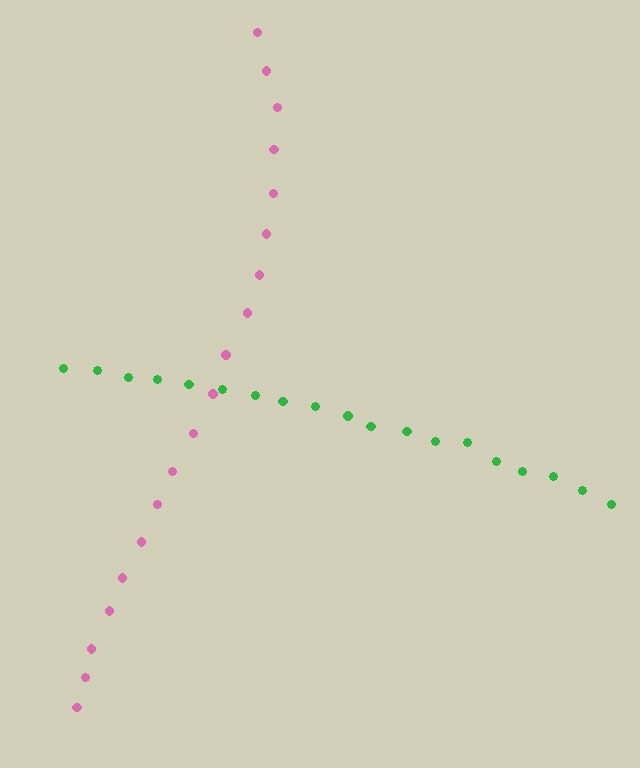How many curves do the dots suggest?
There are 2 distinct paths.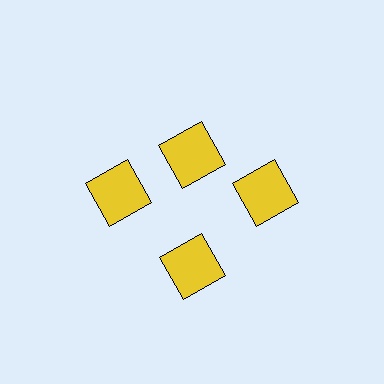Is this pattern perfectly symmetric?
No. The 4 yellow squares are arranged in a ring, but one element near the 12 o'clock position is pulled inward toward the center, breaking the 4-fold rotational symmetry.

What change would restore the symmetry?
The symmetry would be restored by moving it outward, back onto the ring so that all 4 squares sit at equal angles and equal distance from the center.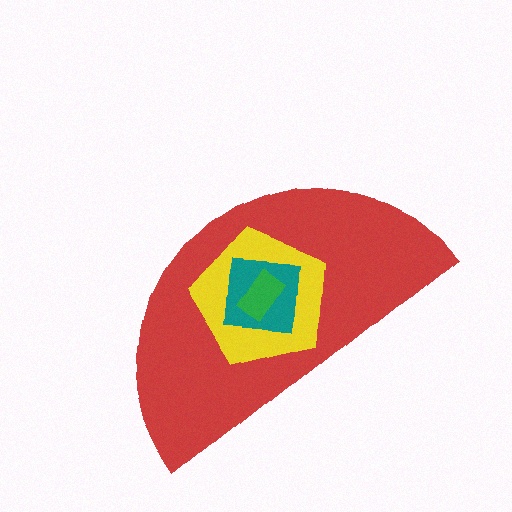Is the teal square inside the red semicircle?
Yes.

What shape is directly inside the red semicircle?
The yellow pentagon.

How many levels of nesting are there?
4.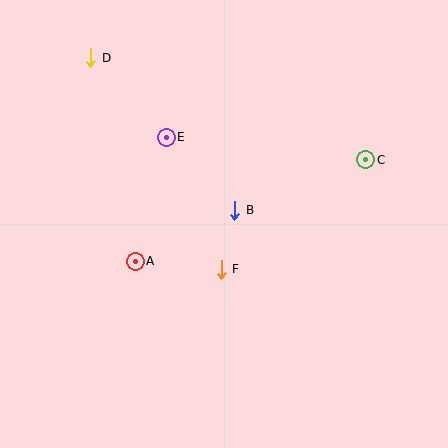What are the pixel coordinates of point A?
Point A is at (135, 261).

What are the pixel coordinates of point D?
Point D is at (91, 58).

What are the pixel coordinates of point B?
Point B is at (235, 210).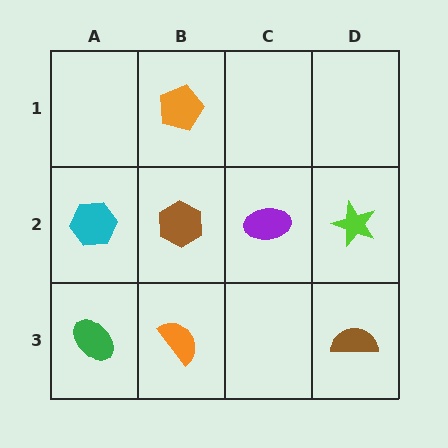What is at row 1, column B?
An orange pentagon.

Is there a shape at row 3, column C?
No, that cell is empty.